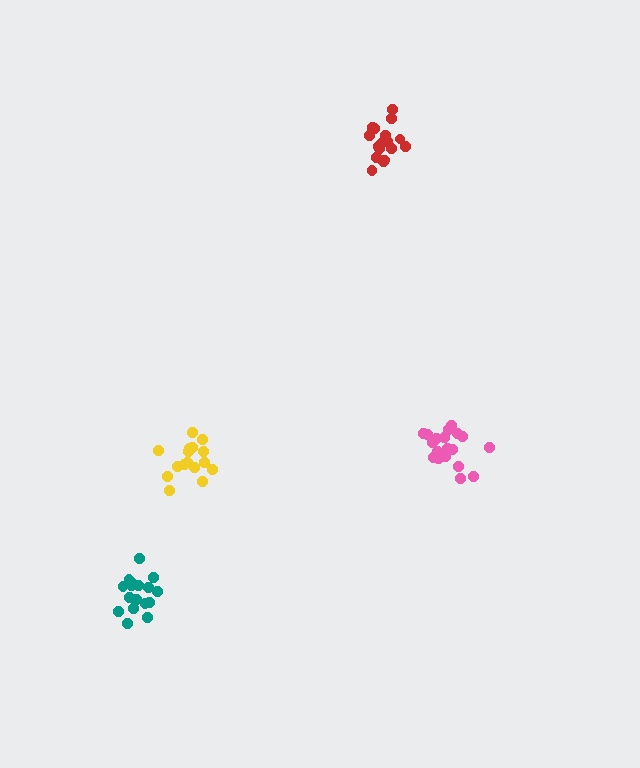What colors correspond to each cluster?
The clusters are colored: teal, yellow, pink, red.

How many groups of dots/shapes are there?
There are 4 groups.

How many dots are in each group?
Group 1: 17 dots, Group 2: 16 dots, Group 3: 19 dots, Group 4: 18 dots (70 total).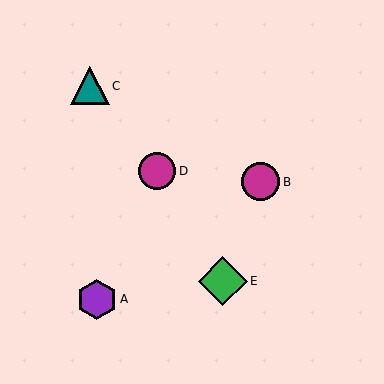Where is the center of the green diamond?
The center of the green diamond is at (223, 281).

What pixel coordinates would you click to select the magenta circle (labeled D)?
Click at (157, 171) to select the magenta circle D.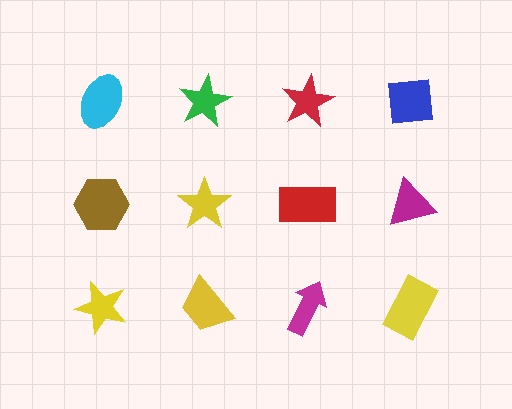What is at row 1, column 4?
A blue square.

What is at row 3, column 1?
A yellow star.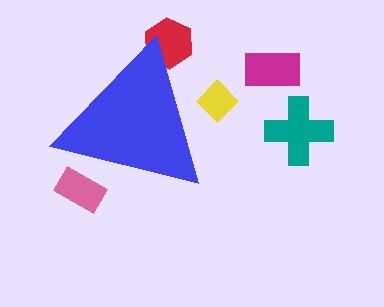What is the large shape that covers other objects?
A blue triangle.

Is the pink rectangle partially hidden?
Yes, the pink rectangle is partially hidden behind the blue triangle.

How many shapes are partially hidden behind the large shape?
3 shapes are partially hidden.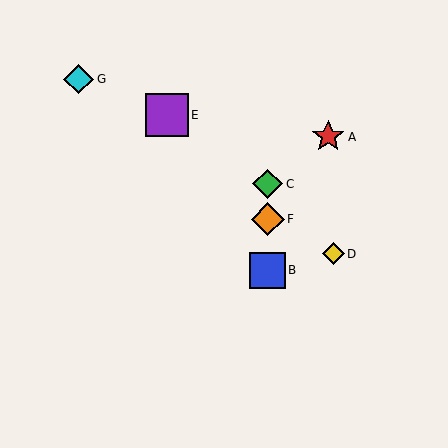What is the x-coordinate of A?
Object A is at x≈328.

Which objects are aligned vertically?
Objects B, C, F are aligned vertically.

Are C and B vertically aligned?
Yes, both are at x≈268.